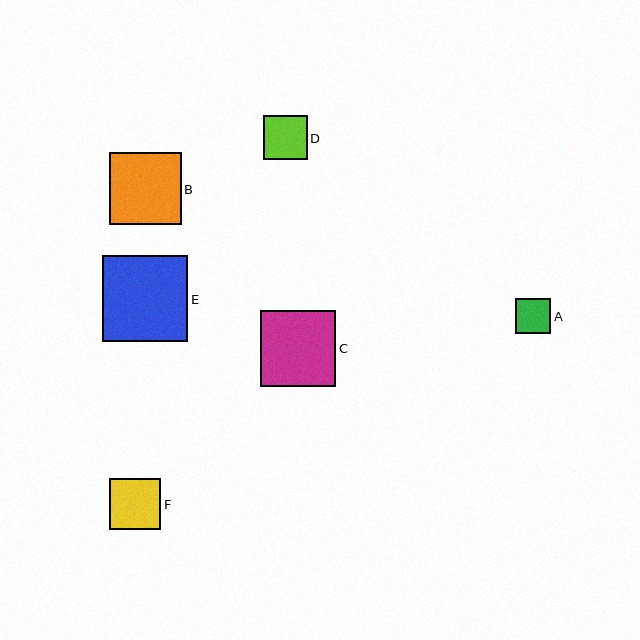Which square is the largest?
Square E is the largest with a size of approximately 86 pixels.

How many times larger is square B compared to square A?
Square B is approximately 2.0 times the size of square A.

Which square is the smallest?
Square A is the smallest with a size of approximately 35 pixels.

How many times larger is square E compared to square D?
Square E is approximately 2.0 times the size of square D.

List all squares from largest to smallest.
From largest to smallest: E, C, B, F, D, A.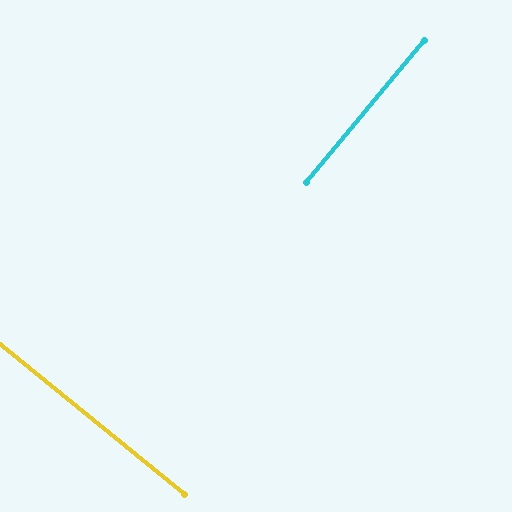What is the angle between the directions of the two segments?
Approximately 89 degrees.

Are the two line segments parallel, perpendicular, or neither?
Perpendicular — they meet at approximately 89°.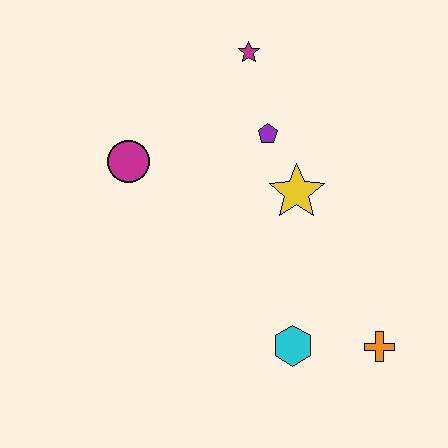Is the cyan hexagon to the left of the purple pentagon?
No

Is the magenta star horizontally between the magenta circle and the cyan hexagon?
Yes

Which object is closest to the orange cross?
The cyan hexagon is closest to the orange cross.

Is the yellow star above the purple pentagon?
No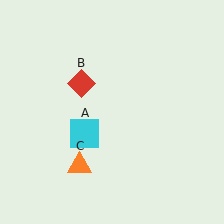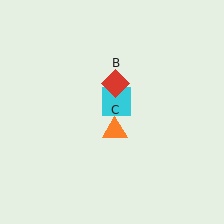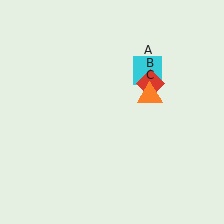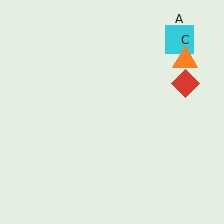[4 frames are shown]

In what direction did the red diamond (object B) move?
The red diamond (object B) moved right.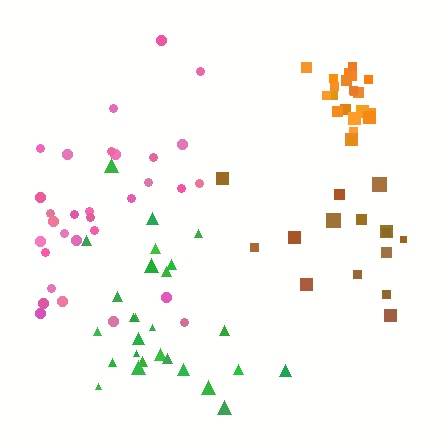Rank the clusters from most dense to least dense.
orange, green, brown, pink.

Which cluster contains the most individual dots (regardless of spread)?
Pink (31).